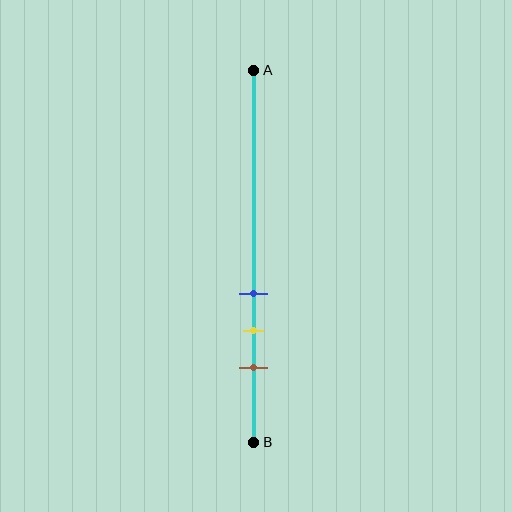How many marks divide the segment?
There are 3 marks dividing the segment.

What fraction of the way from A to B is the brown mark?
The brown mark is approximately 80% (0.8) of the way from A to B.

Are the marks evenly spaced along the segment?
Yes, the marks are approximately evenly spaced.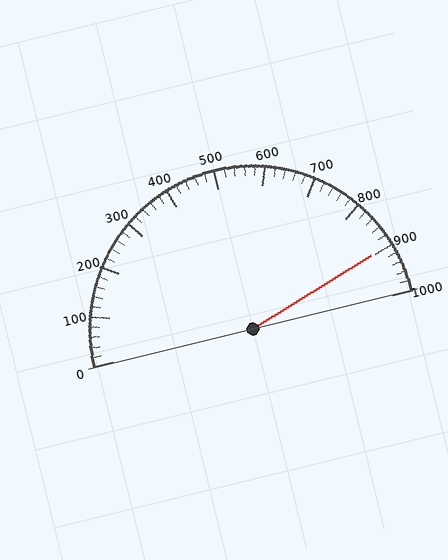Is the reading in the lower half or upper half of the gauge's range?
The reading is in the upper half of the range (0 to 1000).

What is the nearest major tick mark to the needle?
The nearest major tick mark is 900.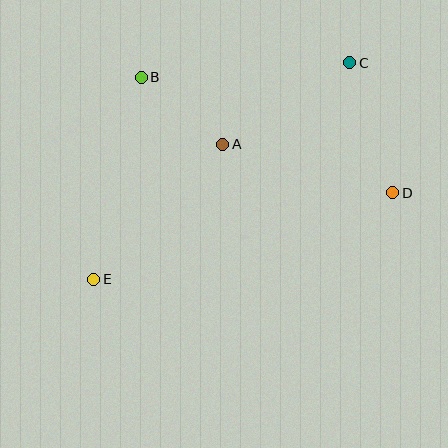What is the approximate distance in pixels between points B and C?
The distance between B and C is approximately 209 pixels.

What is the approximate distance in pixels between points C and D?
The distance between C and D is approximately 136 pixels.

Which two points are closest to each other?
Points A and B are closest to each other.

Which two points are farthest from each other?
Points C and E are farthest from each other.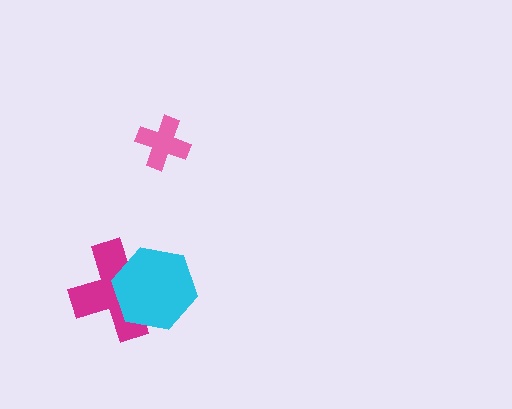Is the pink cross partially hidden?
No, no other shape covers it.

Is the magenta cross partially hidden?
Yes, it is partially covered by another shape.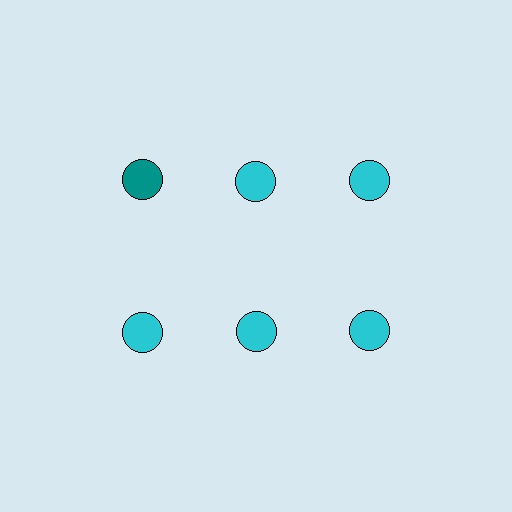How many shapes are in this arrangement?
There are 6 shapes arranged in a grid pattern.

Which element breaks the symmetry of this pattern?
The teal circle in the top row, leftmost column breaks the symmetry. All other shapes are cyan circles.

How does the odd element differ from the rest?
It has a different color: teal instead of cyan.